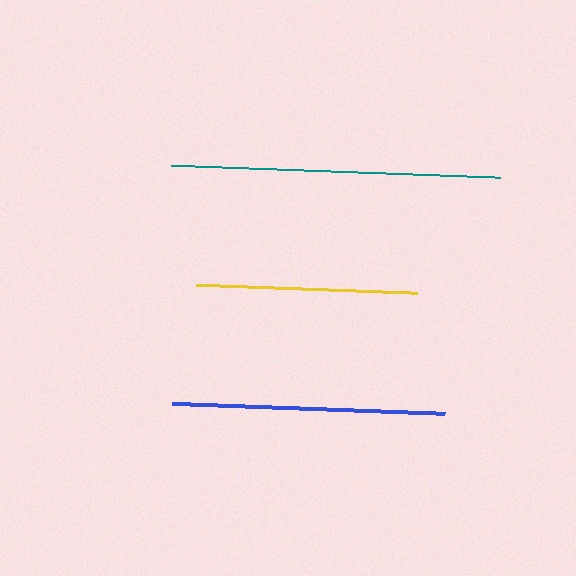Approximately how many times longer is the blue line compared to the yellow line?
The blue line is approximately 1.2 times the length of the yellow line.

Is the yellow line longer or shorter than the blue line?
The blue line is longer than the yellow line.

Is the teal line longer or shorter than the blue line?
The teal line is longer than the blue line.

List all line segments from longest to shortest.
From longest to shortest: teal, blue, yellow.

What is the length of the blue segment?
The blue segment is approximately 272 pixels long.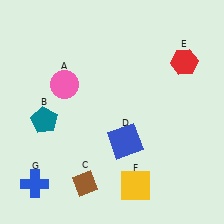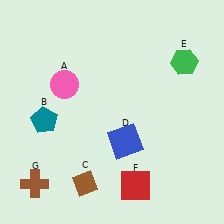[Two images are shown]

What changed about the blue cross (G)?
In Image 1, G is blue. In Image 2, it changed to brown.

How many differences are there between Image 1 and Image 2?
There are 3 differences between the two images.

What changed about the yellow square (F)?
In Image 1, F is yellow. In Image 2, it changed to red.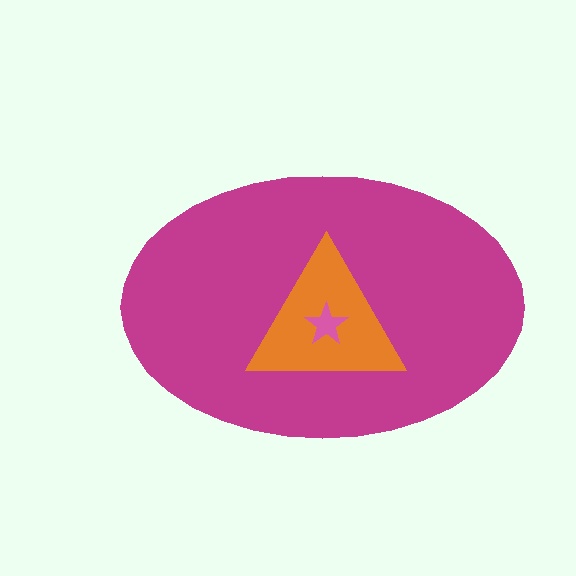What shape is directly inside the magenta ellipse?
The orange triangle.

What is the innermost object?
The pink star.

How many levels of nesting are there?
3.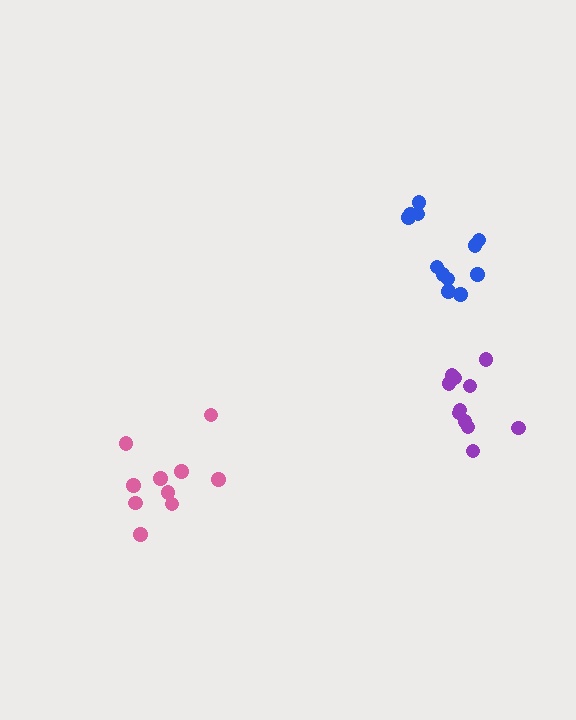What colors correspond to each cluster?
The clusters are colored: pink, purple, blue.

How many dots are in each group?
Group 1: 10 dots, Group 2: 11 dots, Group 3: 12 dots (33 total).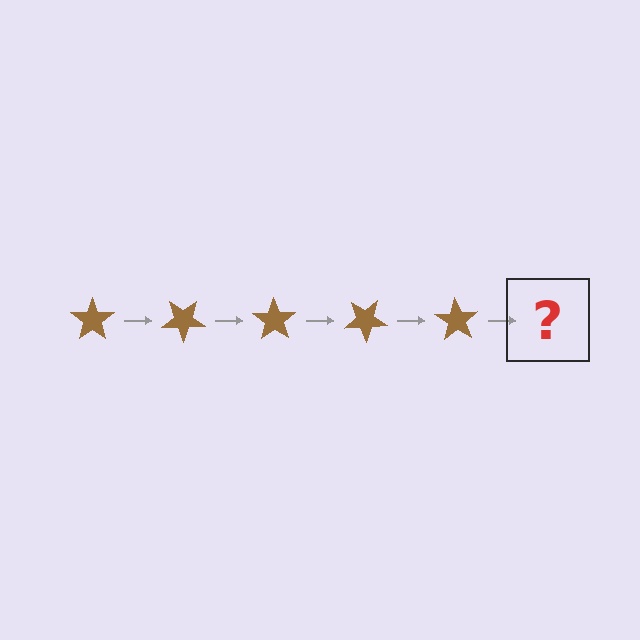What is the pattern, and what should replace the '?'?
The pattern is that the star rotates 35 degrees each step. The '?' should be a brown star rotated 175 degrees.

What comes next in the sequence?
The next element should be a brown star rotated 175 degrees.